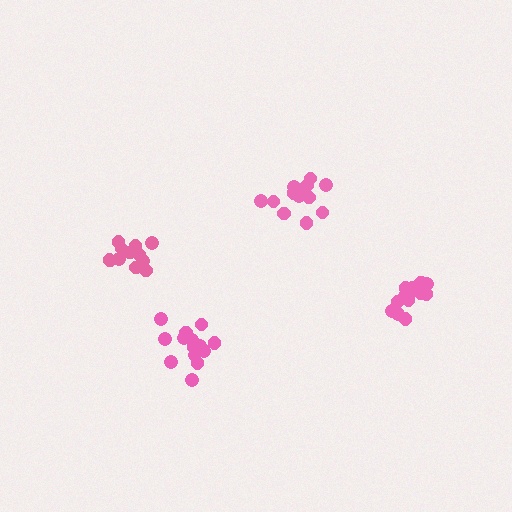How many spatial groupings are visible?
There are 4 spatial groupings.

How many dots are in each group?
Group 1: 14 dots, Group 2: 13 dots, Group 3: 13 dots, Group 4: 12 dots (52 total).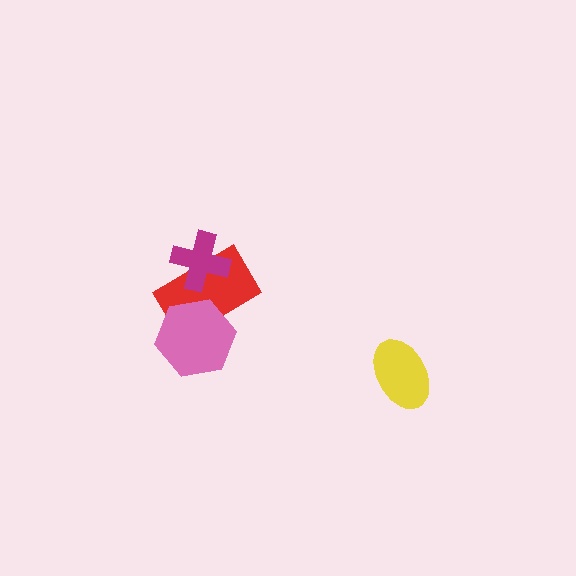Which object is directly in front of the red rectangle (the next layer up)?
The magenta cross is directly in front of the red rectangle.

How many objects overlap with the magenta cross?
1 object overlaps with the magenta cross.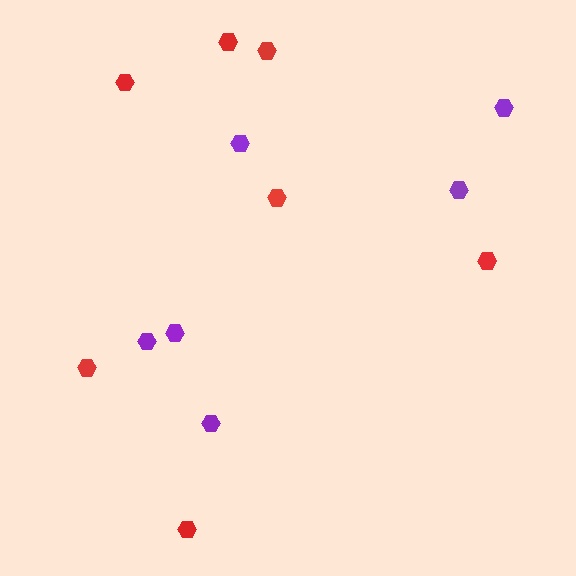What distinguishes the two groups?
There are 2 groups: one group of purple hexagons (6) and one group of red hexagons (7).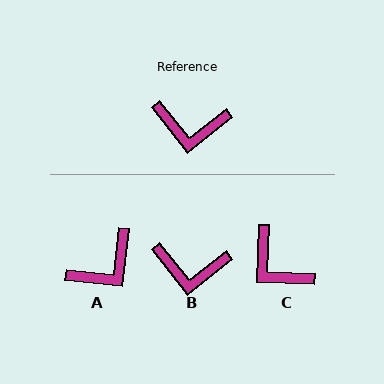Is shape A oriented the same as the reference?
No, it is off by about 45 degrees.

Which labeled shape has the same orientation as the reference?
B.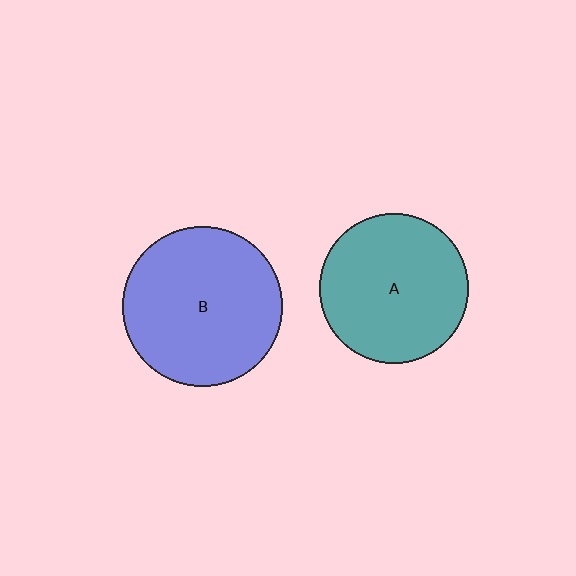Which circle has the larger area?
Circle B (blue).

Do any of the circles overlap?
No, none of the circles overlap.